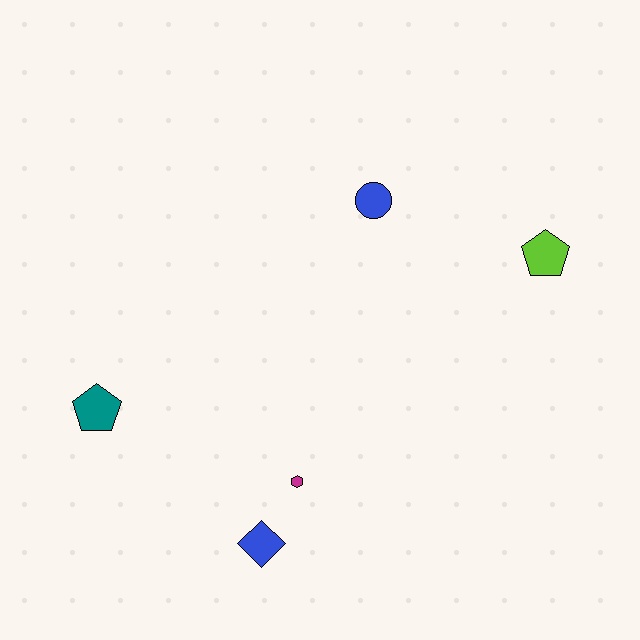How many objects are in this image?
There are 5 objects.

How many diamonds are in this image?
There is 1 diamond.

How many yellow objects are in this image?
There are no yellow objects.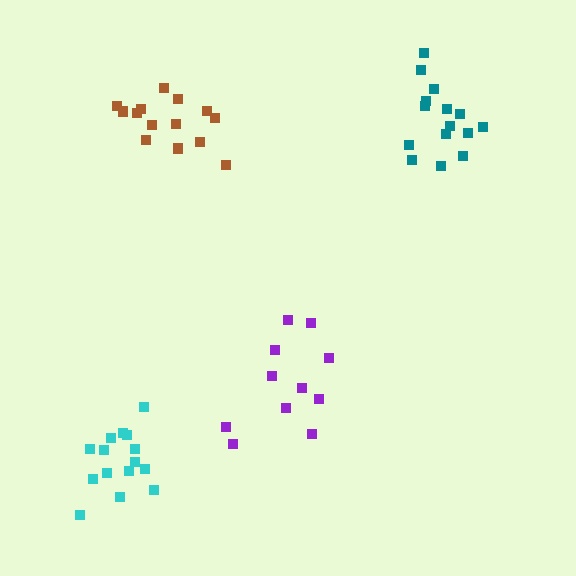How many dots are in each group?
Group 1: 14 dots, Group 2: 15 dots, Group 3: 15 dots, Group 4: 11 dots (55 total).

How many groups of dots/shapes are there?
There are 4 groups.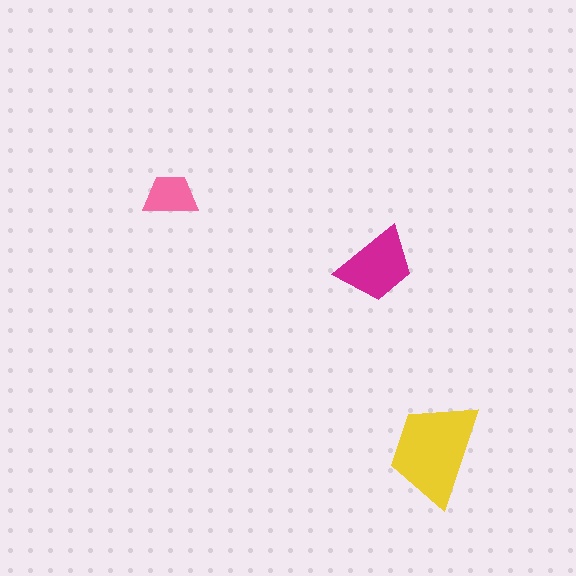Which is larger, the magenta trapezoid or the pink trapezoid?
The magenta one.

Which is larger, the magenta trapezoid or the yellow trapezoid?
The yellow one.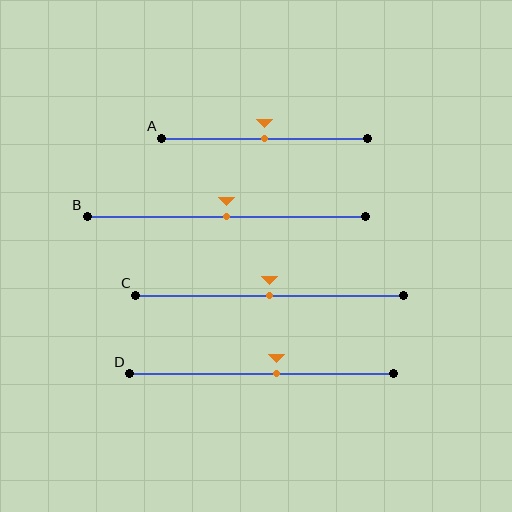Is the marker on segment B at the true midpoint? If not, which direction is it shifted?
Yes, the marker on segment B is at the true midpoint.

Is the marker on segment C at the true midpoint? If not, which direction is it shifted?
Yes, the marker on segment C is at the true midpoint.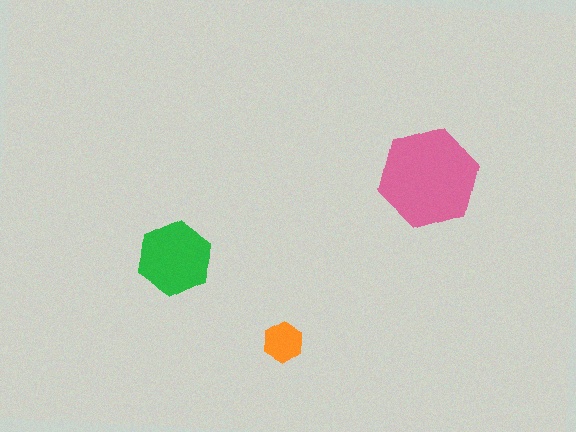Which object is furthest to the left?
The green hexagon is leftmost.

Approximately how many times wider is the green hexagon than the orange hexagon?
About 2 times wider.